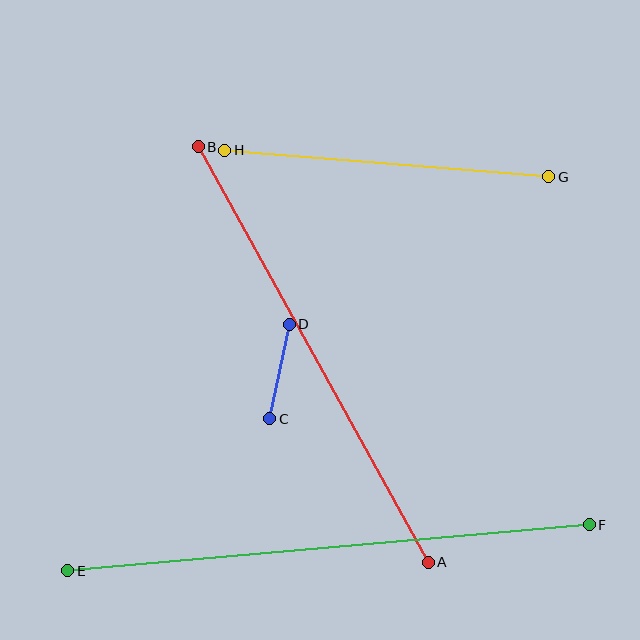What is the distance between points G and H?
The distance is approximately 325 pixels.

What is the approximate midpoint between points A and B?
The midpoint is at approximately (313, 354) pixels.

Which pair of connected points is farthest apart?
Points E and F are farthest apart.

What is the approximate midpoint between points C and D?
The midpoint is at approximately (279, 372) pixels.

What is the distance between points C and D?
The distance is approximately 97 pixels.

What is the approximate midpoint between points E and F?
The midpoint is at approximately (329, 548) pixels.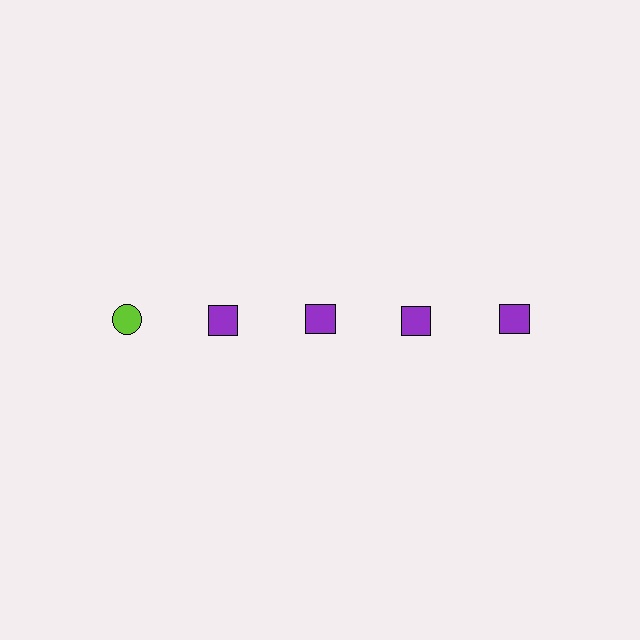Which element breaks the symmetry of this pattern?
The lime circle in the top row, leftmost column breaks the symmetry. All other shapes are purple squares.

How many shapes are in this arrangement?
There are 5 shapes arranged in a grid pattern.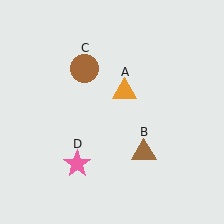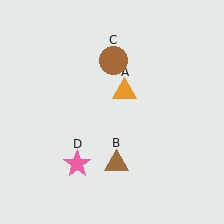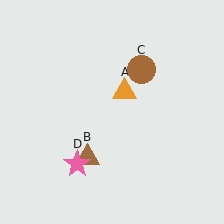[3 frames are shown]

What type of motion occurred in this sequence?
The brown triangle (object B), brown circle (object C) rotated clockwise around the center of the scene.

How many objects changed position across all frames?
2 objects changed position: brown triangle (object B), brown circle (object C).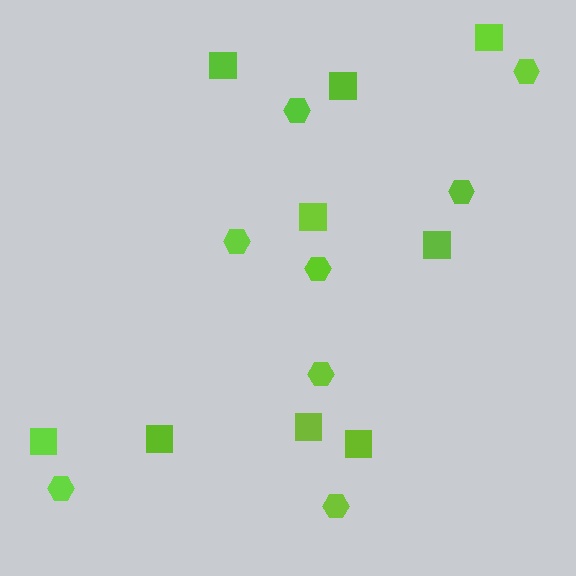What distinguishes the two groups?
There are 2 groups: one group of hexagons (8) and one group of squares (9).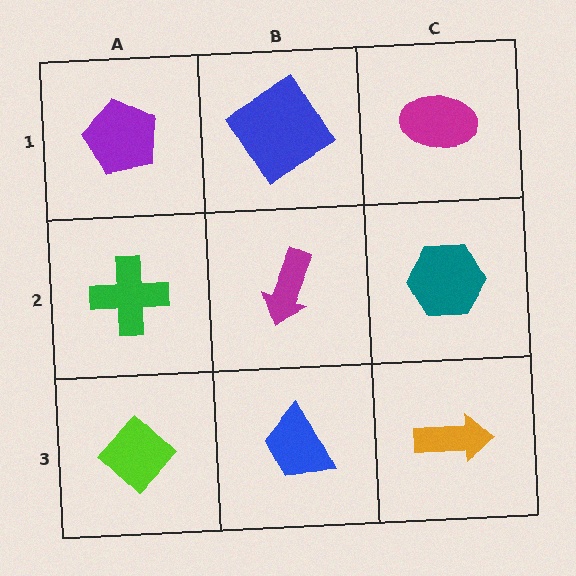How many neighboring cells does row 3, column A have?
2.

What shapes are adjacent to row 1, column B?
A magenta arrow (row 2, column B), a purple pentagon (row 1, column A), a magenta ellipse (row 1, column C).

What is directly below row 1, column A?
A green cross.